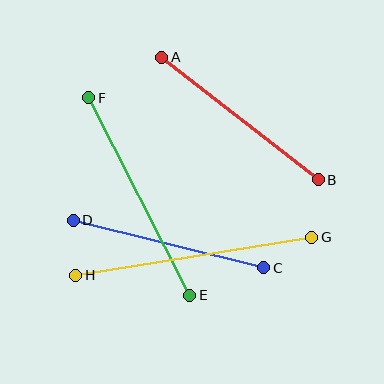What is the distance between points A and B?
The distance is approximately 199 pixels.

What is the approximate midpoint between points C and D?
The midpoint is at approximately (169, 244) pixels.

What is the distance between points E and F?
The distance is approximately 222 pixels.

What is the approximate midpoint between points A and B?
The midpoint is at approximately (240, 119) pixels.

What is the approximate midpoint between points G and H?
The midpoint is at approximately (194, 256) pixels.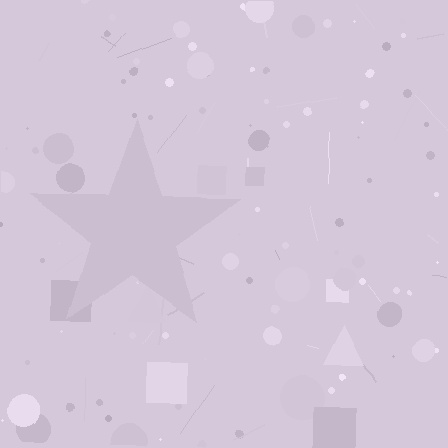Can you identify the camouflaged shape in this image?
The camouflaged shape is a star.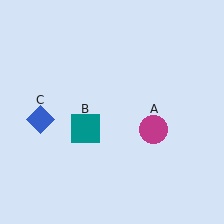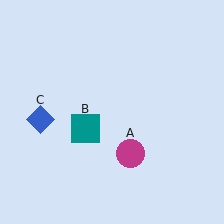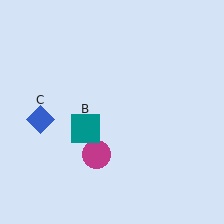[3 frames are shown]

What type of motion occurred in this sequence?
The magenta circle (object A) rotated clockwise around the center of the scene.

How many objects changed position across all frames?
1 object changed position: magenta circle (object A).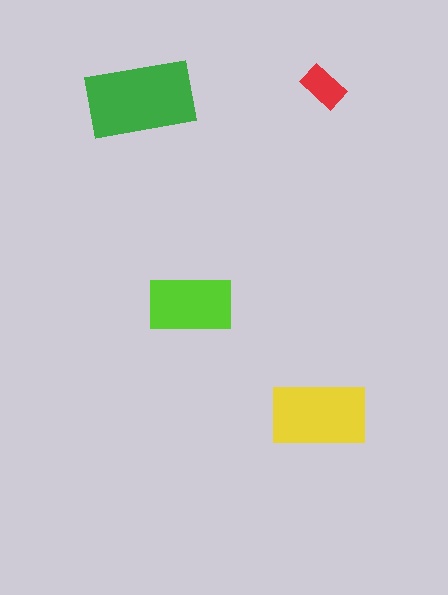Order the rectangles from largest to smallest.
the green one, the yellow one, the lime one, the red one.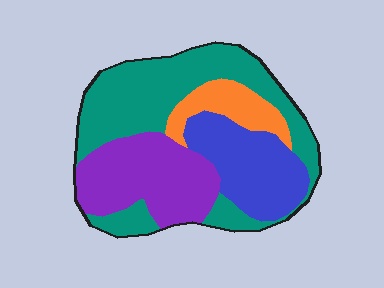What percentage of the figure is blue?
Blue covers roughly 20% of the figure.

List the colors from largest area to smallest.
From largest to smallest: teal, purple, blue, orange.